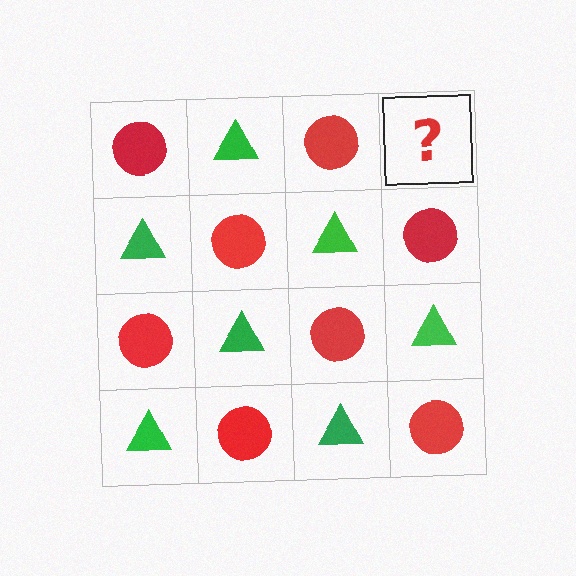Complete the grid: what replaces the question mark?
The question mark should be replaced with a green triangle.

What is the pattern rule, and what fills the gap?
The rule is that it alternates red circle and green triangle in a checkerboard pattern. The gap should be filled with a green triangle.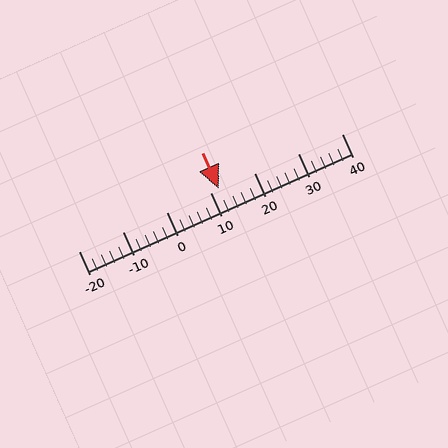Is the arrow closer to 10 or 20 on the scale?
The arrow is closer to 10.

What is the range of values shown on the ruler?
The ruler shows values from -20 to 40.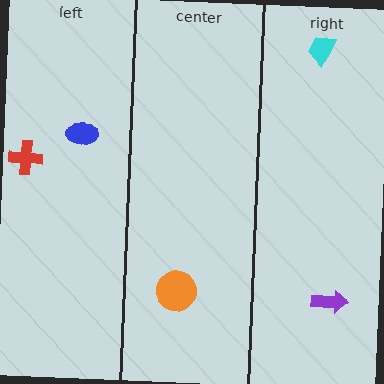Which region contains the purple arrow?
The right region.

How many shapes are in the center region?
1.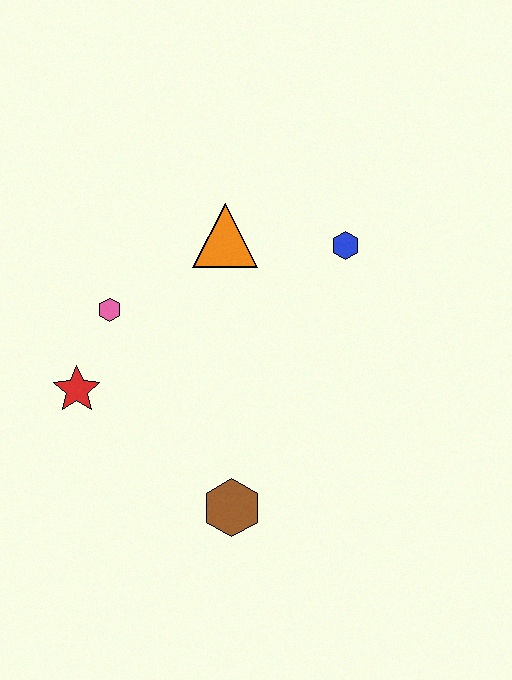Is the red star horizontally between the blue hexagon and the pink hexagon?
No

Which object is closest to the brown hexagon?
The red star is closest to the brown hexagon.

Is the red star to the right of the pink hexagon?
No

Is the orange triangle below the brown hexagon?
No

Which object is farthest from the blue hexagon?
The red star is farthest from the blue hexagon.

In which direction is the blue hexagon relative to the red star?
The blue hexagon is to the right of the red star.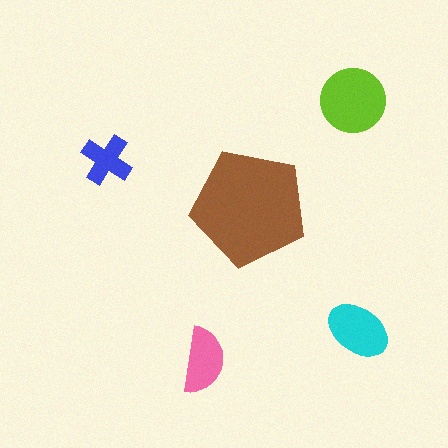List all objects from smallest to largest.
The blue cross, the pink semicircle, the cyan ellipse, the lime circle, the brown pentagon.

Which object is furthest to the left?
The blue cross is leftmost.